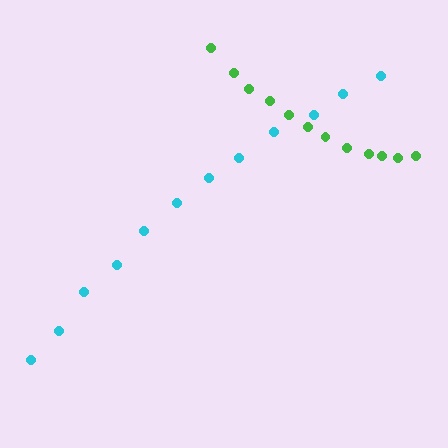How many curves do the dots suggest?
There are 2 distinct paths.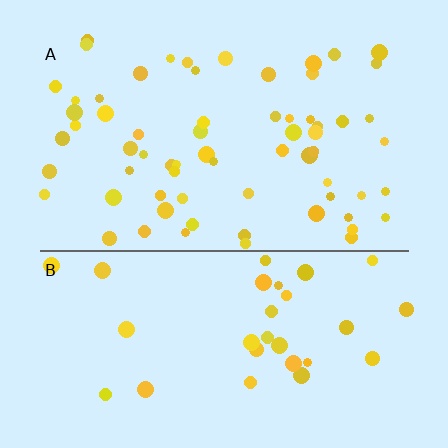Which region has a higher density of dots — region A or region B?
A (the top).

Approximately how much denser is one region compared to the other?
Approximately 2.1× — region A over region B.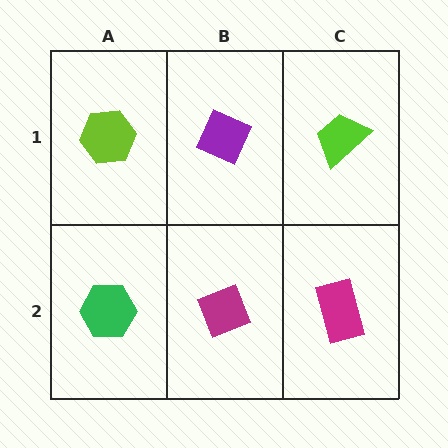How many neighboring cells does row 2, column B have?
3.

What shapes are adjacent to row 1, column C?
A magenta rectangle (row 2, column C), a purple diamond (row 1, column B).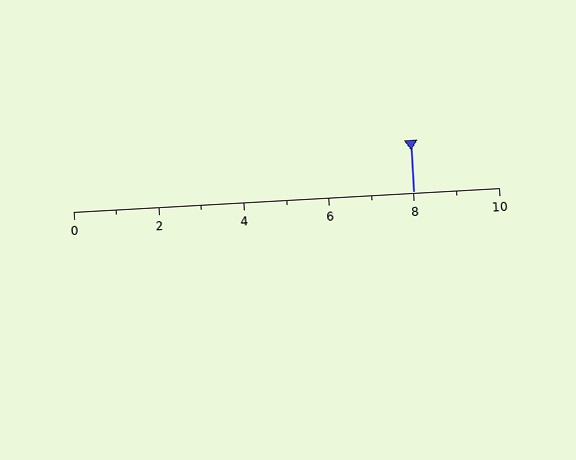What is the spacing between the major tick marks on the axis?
The major ticks are spaced 2 apart.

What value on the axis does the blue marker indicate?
The marker indicates approximately 8.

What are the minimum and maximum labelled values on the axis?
The axis runs from 0 to 10.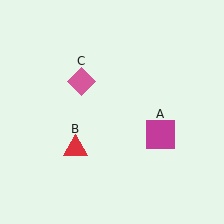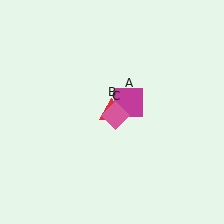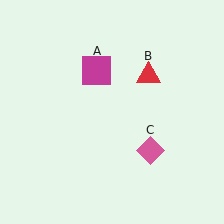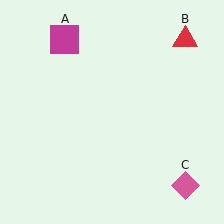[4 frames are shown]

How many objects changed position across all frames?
3 objects changed position: magenta square (object A), red triangle (object B), pink diamond (object C).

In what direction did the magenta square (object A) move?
The magenta square (object A) moved up and to the left.